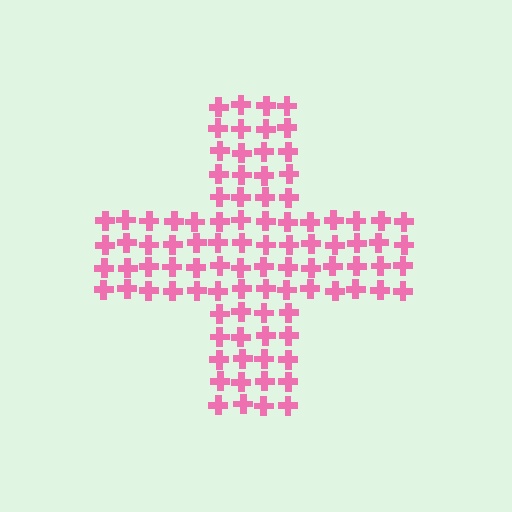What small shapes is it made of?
It is made of small crosses.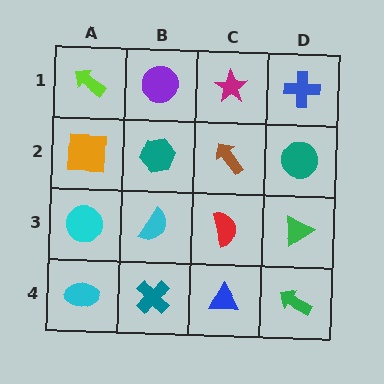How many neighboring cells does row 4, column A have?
2.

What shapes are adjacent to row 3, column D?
A teal circle (row 2, column D), a green arrow (row 4, column D), a red semicircle (row 3, column C).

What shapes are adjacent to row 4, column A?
A cyan circle (row 3, column A), a teal cross (row 4, column B).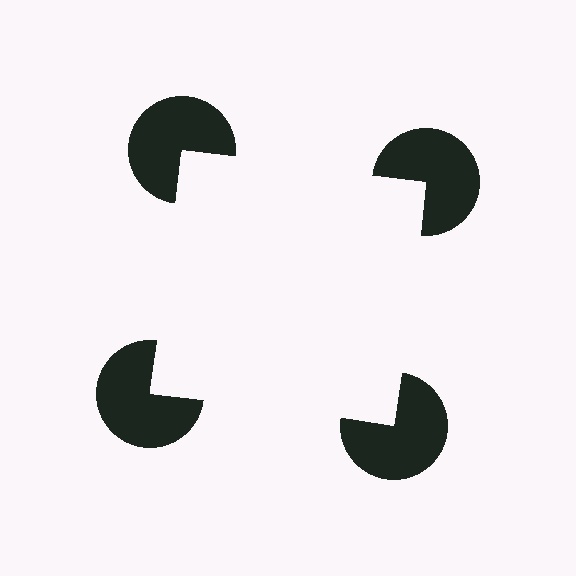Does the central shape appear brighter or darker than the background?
It typically appears slightly brighter than the background, even though no actual brightness change is drawn.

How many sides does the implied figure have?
4 sides.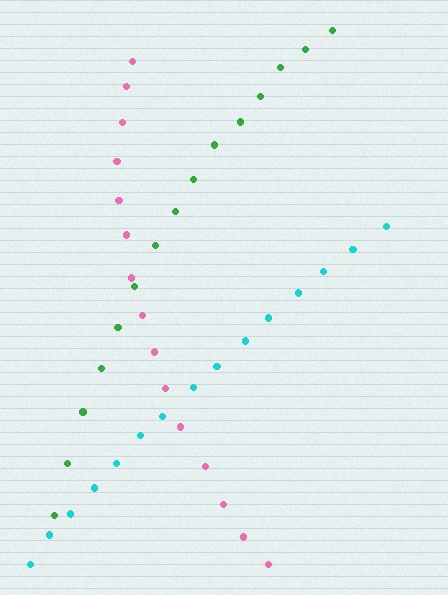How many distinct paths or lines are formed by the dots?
There are 3 distinct paths.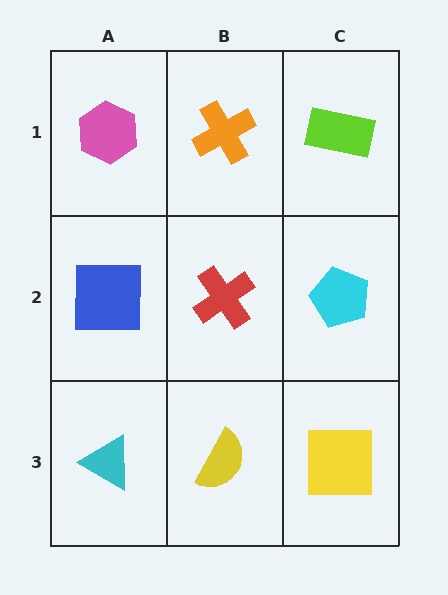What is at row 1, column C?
A lime rectangle.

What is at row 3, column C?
A yellow square.